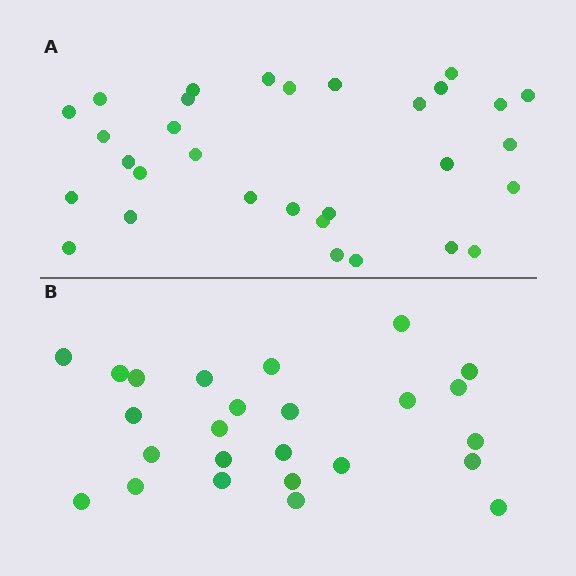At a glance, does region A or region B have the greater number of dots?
Region A (the top region) has more dots.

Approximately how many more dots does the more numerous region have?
Region A has about 6 more dots than region B.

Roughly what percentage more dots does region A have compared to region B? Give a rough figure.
About 25% more.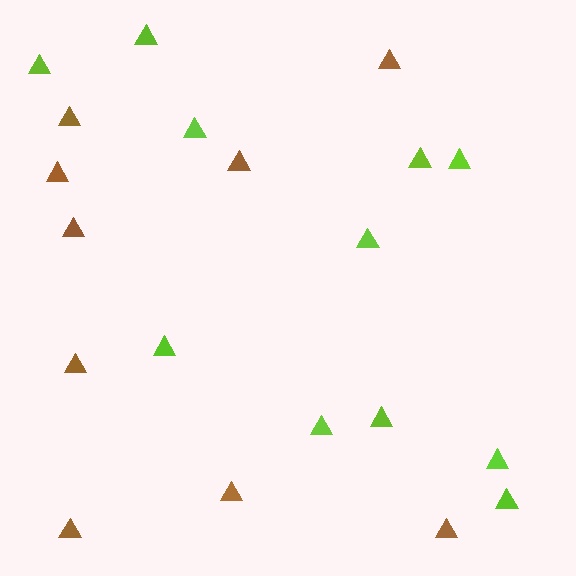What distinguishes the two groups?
There are 2 groups: one group of brown triangles (9) and one group of lime triangles (11).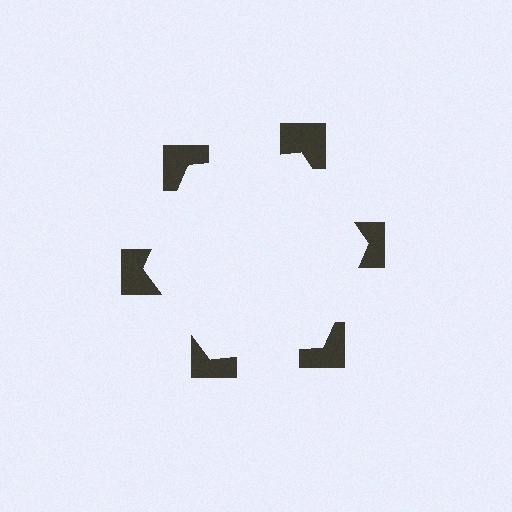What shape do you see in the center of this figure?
An illusory hexagon — its edges are inferred from the aligned wedge cuts in the notched squares, not physically drawn.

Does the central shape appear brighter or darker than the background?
It typically appears slightly brighter than the background, even though no actual brightness change is drawn.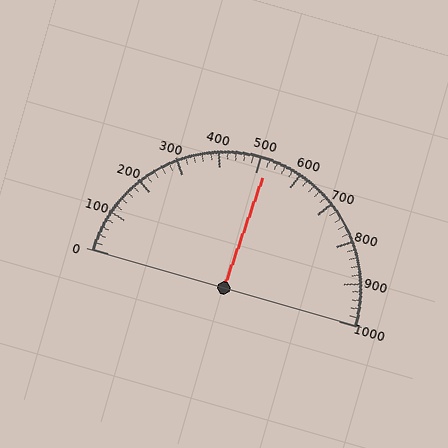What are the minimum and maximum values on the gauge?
The gauge ranges from 0 to 1000.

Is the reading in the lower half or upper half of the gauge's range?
The reading is in the upper half of the range (0 to 1000).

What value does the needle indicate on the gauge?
The needle indicates approximately 520.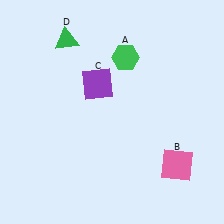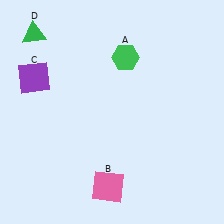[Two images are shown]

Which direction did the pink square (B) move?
The pink square (B) moved left.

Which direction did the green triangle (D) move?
The green triangle (D) moved left.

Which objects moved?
The objects that moved are: the pink square (B), the purple square (C), the green triangle (D).